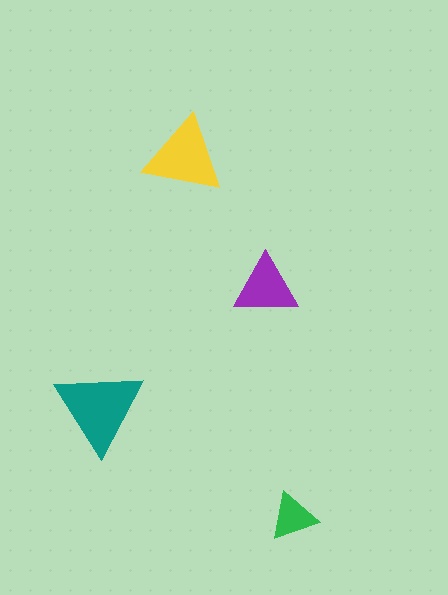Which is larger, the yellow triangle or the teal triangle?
The teal one.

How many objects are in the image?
There are 4 objects in the image.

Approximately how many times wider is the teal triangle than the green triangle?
About 2 times wider.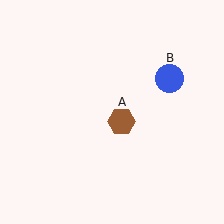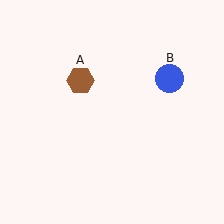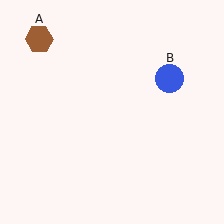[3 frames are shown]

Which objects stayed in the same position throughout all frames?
Blue circle (object B) remained stationary.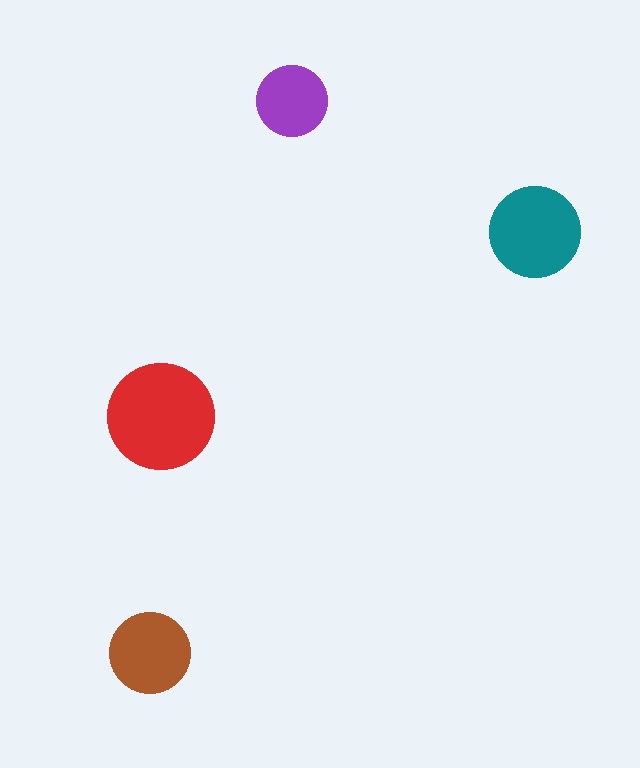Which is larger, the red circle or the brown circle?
The red one.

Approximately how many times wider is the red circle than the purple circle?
About 1.5 times wider.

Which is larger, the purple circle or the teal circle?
The teal one.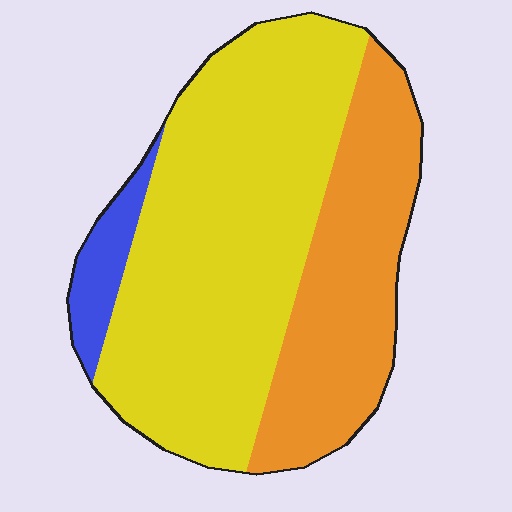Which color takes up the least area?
Blue, at roughly 5%.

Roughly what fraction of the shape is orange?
Orange covers around 30% of the shape.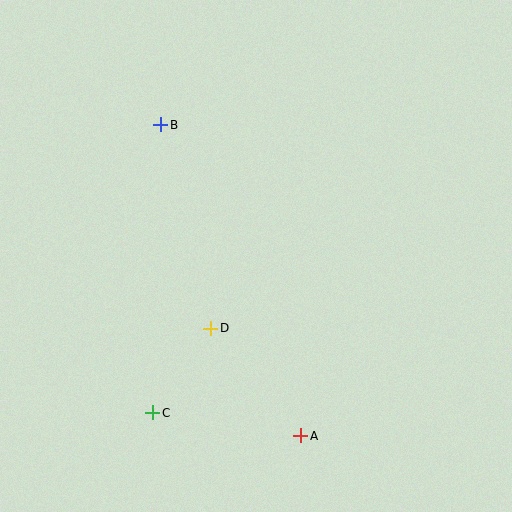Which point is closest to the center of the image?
Point D at (211, 328) is closest to the center.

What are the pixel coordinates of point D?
Point D is at (211, 328).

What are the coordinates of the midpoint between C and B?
The midpoint between C and B is at (157, 269).